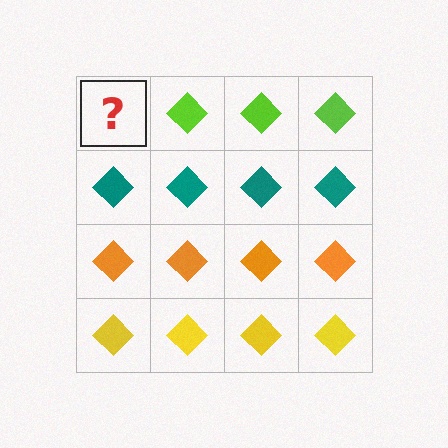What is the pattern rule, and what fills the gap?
The rule is that each row has a consistent color. The gap should be filled with a lime diamond.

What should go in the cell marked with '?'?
The missing cell should contain a lime diamond.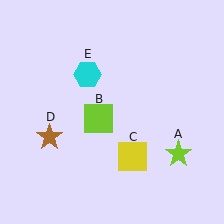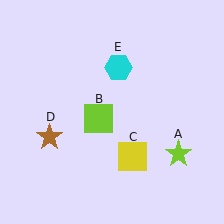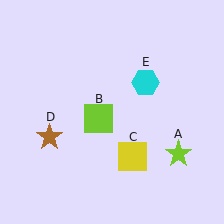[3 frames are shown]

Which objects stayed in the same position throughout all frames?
Lime star (object A) and lime square (object B) and yellow square (object C) and brown star (object D) remained stationary.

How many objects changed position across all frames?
1 object changed position: cyan hexagon (object E).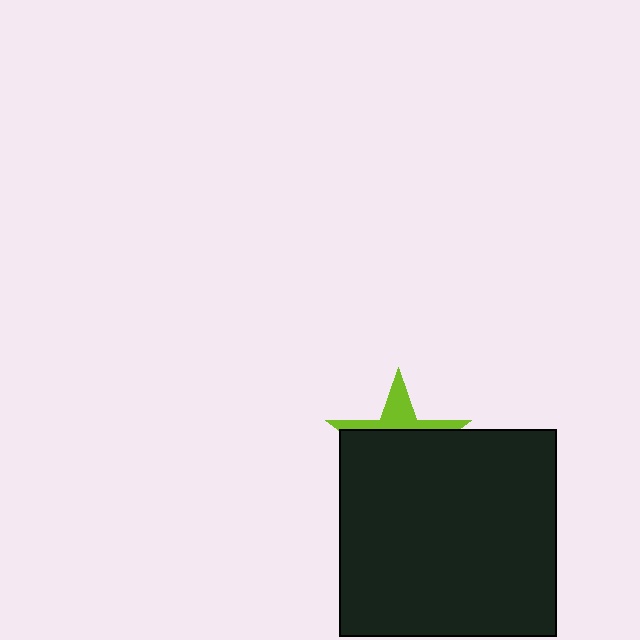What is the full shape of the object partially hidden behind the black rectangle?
The partially hidden object is a lime star.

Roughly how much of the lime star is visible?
A small part of it is visible (roughly 33%).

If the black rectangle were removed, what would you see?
You would see the complete lime star.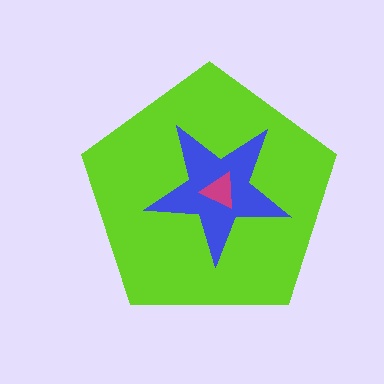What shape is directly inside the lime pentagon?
The blue star.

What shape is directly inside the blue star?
The magenta triangle.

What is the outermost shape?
The lime pentagon.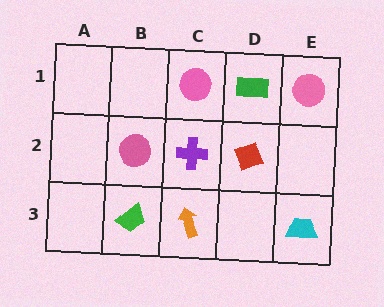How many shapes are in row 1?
3 shapes.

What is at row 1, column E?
A pink circle.